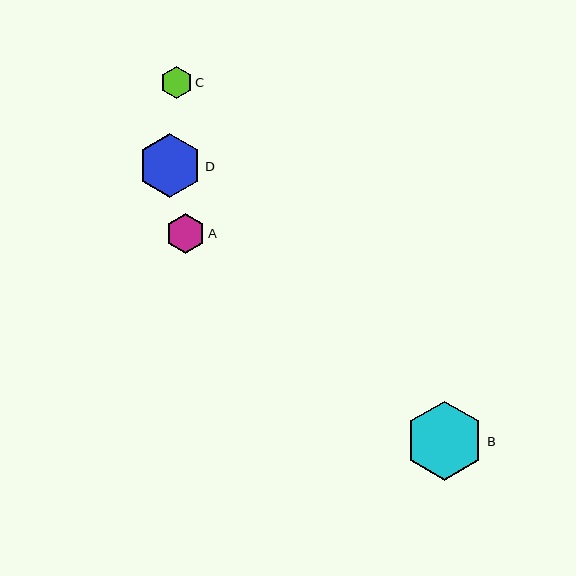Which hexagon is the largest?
Hexagon B is the largest with a size of approximately 79 pixels.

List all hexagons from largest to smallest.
From largest to smallest: B, D, A, C.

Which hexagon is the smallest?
Hexagon C is the smallest with a size of approximately 32 pixels.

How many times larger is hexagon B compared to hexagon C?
Hexagon B is approximately 2.4 times the size of hexagon C.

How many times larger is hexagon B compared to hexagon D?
Hexagon B is approximately 1.2 times the size of hexagon D.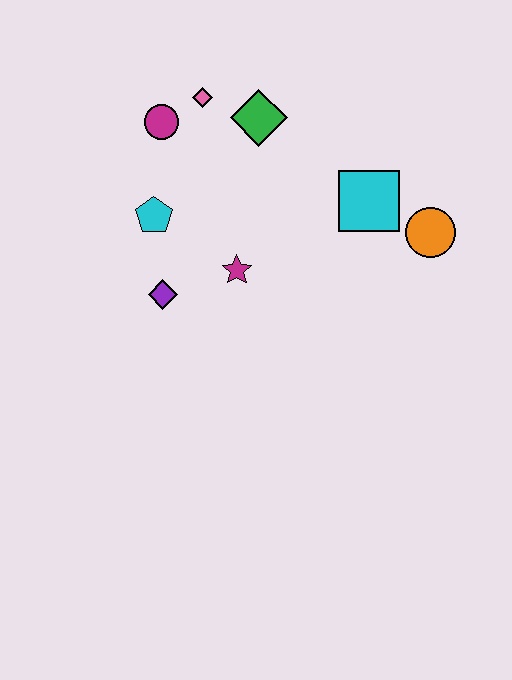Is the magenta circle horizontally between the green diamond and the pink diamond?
No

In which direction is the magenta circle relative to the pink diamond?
The magenta circle is to the left of the pink diamond.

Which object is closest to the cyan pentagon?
The purple diamond is closest to the cyan pentagon.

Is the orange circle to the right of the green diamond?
Yes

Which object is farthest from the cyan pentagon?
The orange circle is farthest from the cyan pentagon.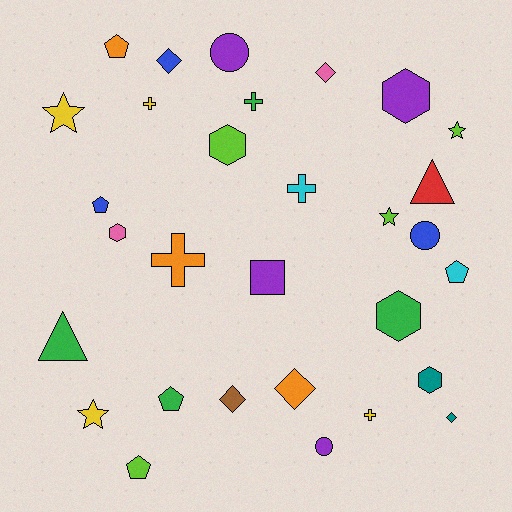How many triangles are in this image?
There are 2 triangles.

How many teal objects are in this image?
There are 2 teal objects.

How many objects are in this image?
There are 30 objects.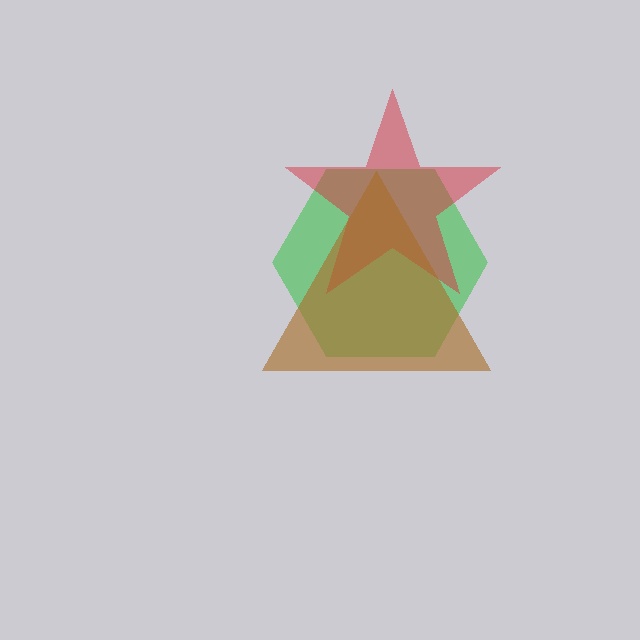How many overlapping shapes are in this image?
There are 3 overlapping shapes in the image.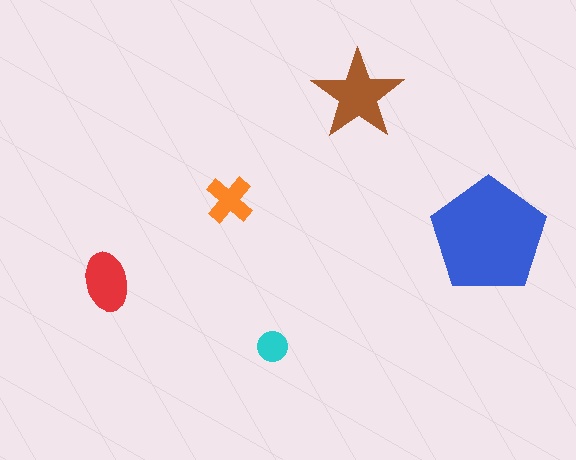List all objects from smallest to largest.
The cyan circle, the orange cross, the red ellipse, the brown star, the blue pentagon.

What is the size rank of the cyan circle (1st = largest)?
5th.